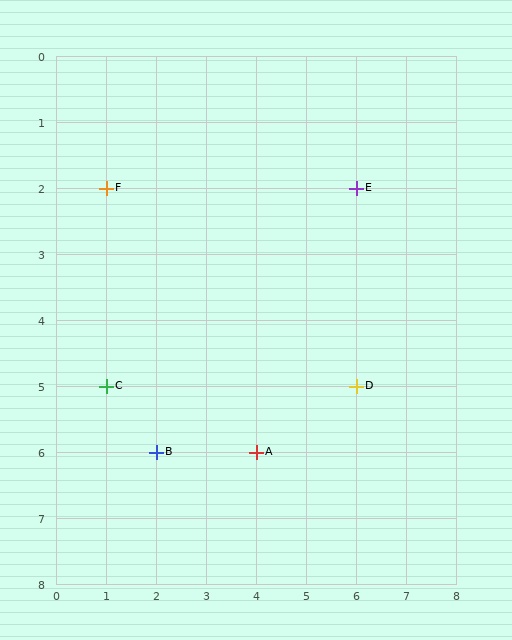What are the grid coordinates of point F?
Point F is at grid coordinates (1, 2).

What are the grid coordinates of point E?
Point E is at grid coordinates (6, 2).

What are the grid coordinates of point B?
Point B is at grid coordinates (2, 6).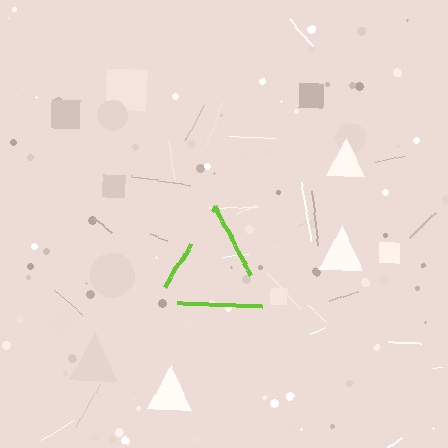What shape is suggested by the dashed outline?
The dashed outline suggests a triangle.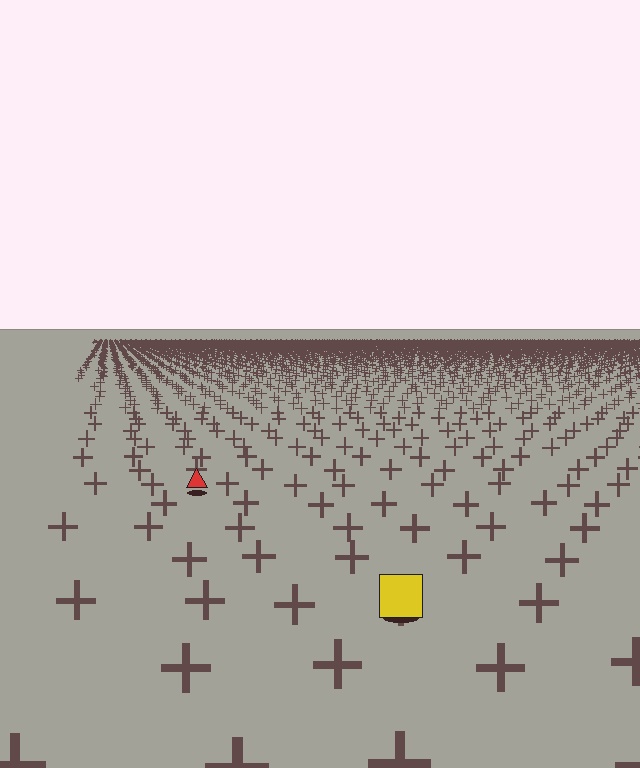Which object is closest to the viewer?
The yellow square is closest. The texture marks near it are larger and more spread out.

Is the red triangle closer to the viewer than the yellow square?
No. The yellow square is closer — you can tell from the texture gradient: the ground texture is coarser near it.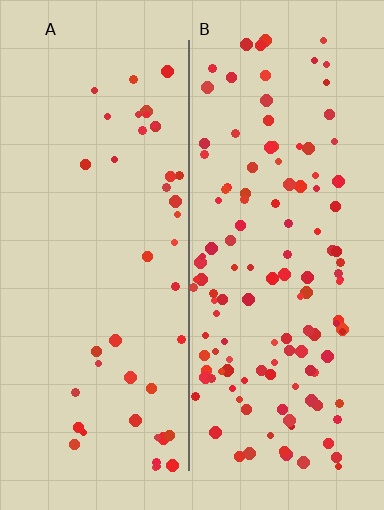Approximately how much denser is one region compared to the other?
Approximately 2.9× — region B over region A.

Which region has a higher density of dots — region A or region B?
B (the right).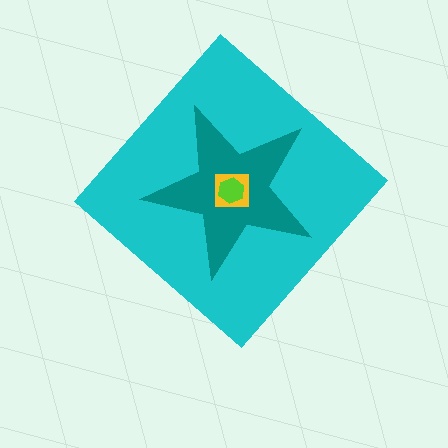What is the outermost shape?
The cyan diamond.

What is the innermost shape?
The lime hexagon.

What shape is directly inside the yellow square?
The lime hexagon.